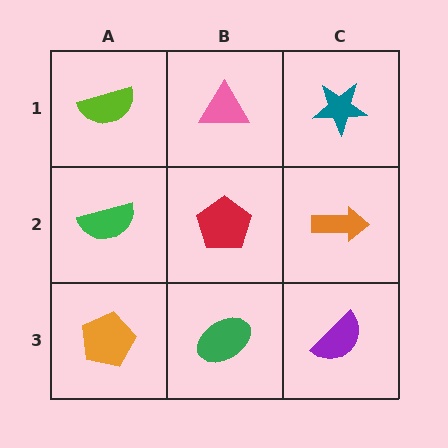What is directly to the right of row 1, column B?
A teal star.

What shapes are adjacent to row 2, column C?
A teal star (row 1, column C), a purple semicircle (row 3, column C), a red pentagon (row 2, column B).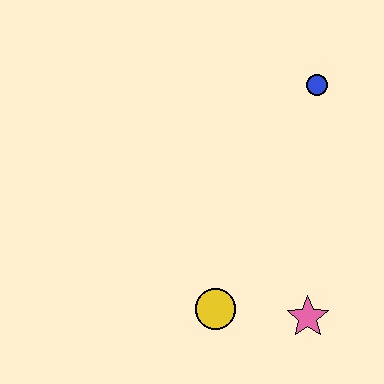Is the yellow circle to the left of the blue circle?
Yes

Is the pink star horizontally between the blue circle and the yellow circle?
Yes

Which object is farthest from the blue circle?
The yellow circle is farthest from the blue circle.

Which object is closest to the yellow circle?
The pink star is closest to the yellow circle.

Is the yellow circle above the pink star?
Yes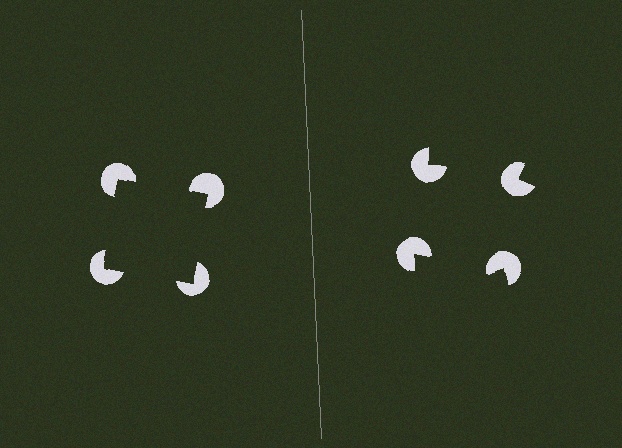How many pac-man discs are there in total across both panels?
8 — 4 on each side.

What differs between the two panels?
The pac-man discs are positioned identically on both sides; only the wedge orientations differ. On the left they align to a square; on the right they are misaligned.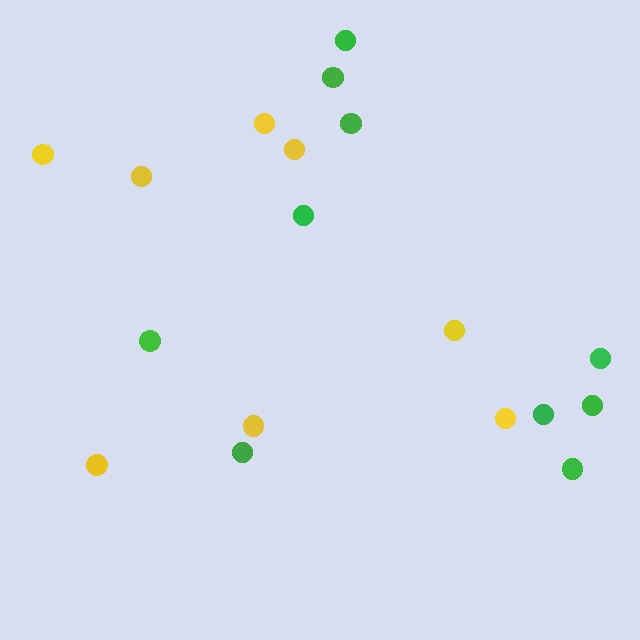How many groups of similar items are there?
There are 2 groups: one group of green circles (10) and one group of yellow circles (8).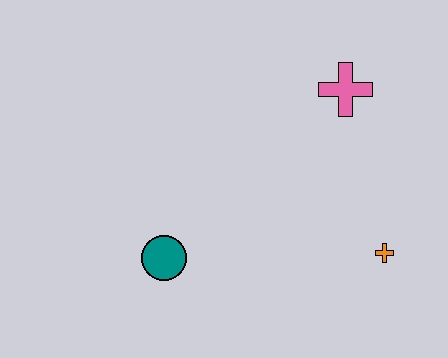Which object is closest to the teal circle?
The orange cross is closest to the teal circle.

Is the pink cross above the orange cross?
Yes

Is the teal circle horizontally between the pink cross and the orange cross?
No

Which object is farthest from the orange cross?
The teal circle is farthest from the orange cross.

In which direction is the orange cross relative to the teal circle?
The orange cross is to the right of the teal circle.